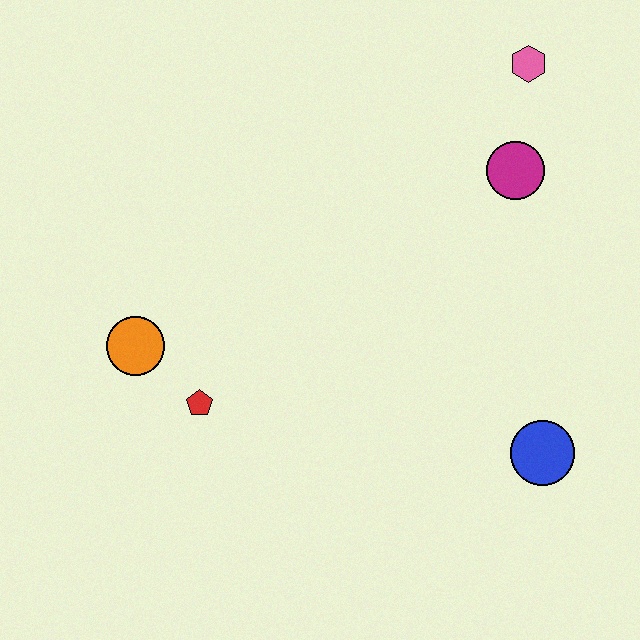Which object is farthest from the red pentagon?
The pink hexagon is farthest from the red pentagon.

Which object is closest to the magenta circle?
The pink hexagon is closest to the magenta circle.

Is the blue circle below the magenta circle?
Yes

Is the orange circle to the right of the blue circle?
No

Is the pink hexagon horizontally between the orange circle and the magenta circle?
No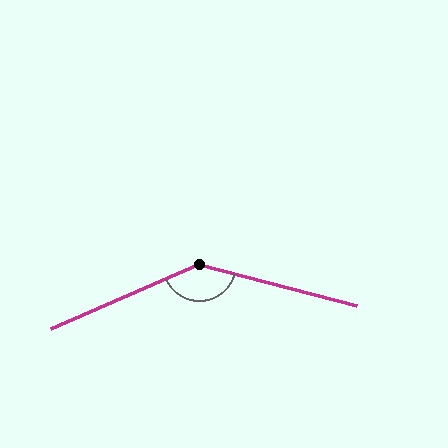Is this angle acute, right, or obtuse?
It is obtuse.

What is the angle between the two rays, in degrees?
Approximately 142 degrees.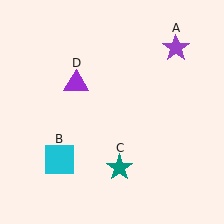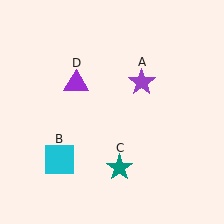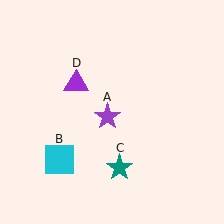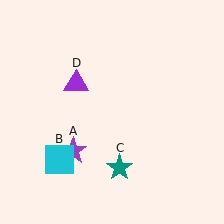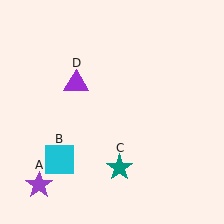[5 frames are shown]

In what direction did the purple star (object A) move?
The purple star (object A) moved down and to the left.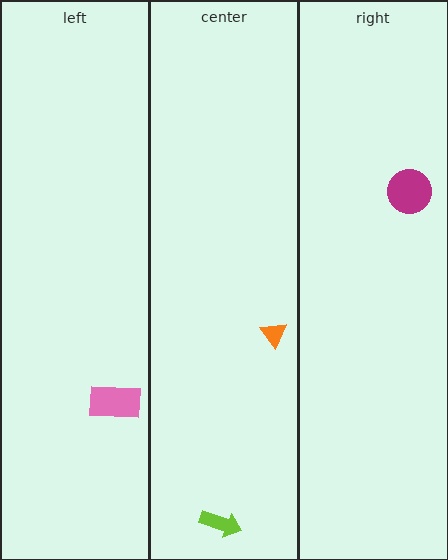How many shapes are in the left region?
1.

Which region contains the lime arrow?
The center region.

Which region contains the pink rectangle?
The left region.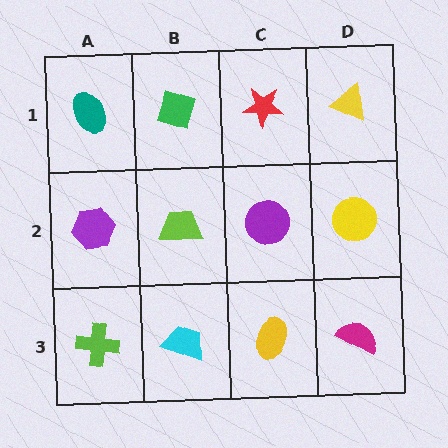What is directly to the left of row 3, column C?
A cyan trapezoid.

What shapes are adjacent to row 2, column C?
A red star (row 1, column C), a yellow ellipse (row 3, column C), a lime trapezoid (row 2, column B), a yellow circle (row 2, column D).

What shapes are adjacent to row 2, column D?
A yellow triangle (row 1, column D), a magenta semicircle (row 3, column D), a purple circle (row 2, column C).